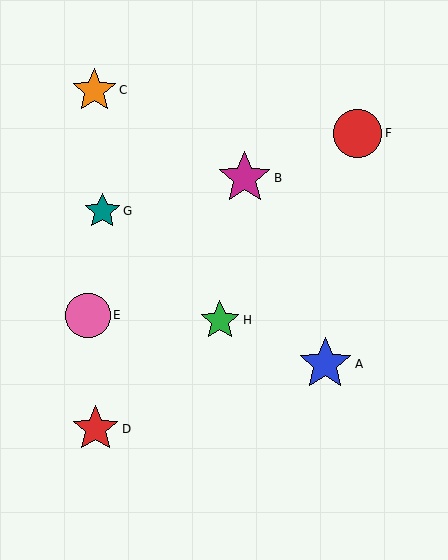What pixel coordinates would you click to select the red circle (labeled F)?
Click at (358, 133) to select the red circle F.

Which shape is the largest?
The blue star (labeled A) is the largest.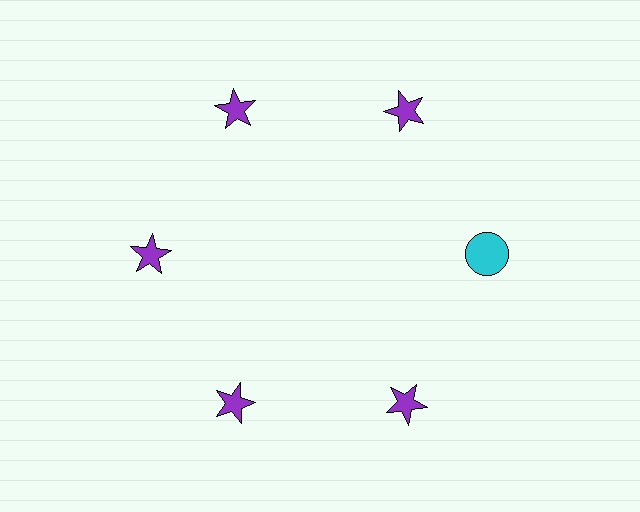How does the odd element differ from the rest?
It differs in both color (cyan instead of purple) and shape (circle instead of star).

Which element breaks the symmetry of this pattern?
The cyan circle at roughly the 3 o'clock position breaks the symmetry. All other shapes are purple stars.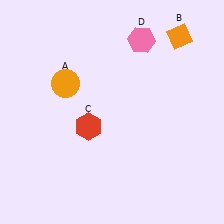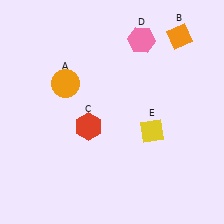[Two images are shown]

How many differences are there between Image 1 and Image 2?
There is 1 difference between the two images.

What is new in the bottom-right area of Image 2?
A yellow diamond (E) was added in the bottom-right area of Image 2.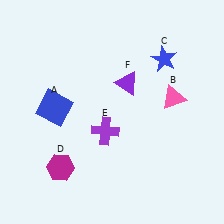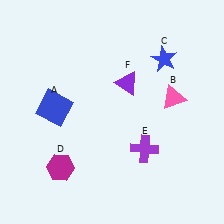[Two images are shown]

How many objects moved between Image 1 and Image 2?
1 object moved between the two images.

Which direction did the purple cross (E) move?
The purple cross (E) moved right.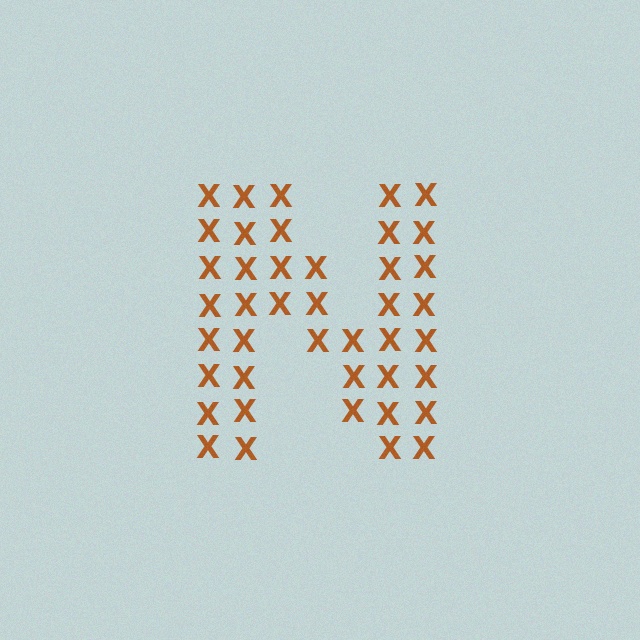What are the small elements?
The small elements are letter X's.